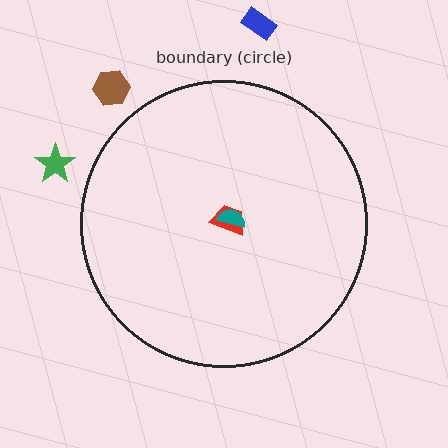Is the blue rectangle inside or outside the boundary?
Outside.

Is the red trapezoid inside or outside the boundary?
Inside.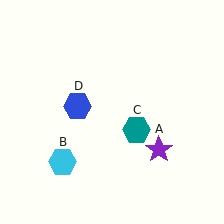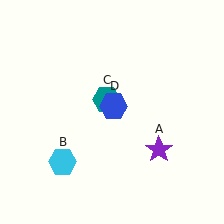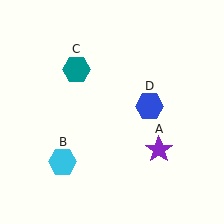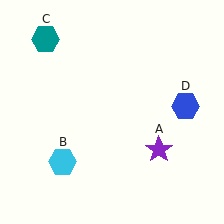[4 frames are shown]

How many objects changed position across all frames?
2 objects changed position: teal hexagon (object C), blue hexagon (object D).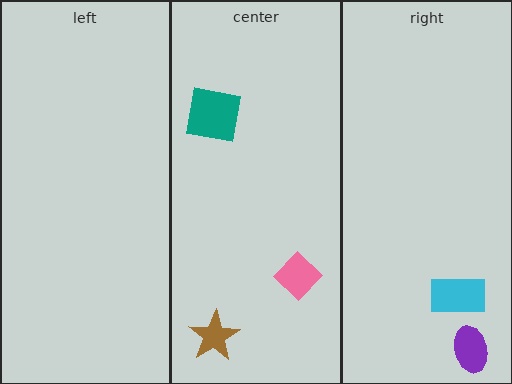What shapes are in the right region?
The cyan rectangle, the purple ellipse.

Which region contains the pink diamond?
The center region.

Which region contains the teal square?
The center region.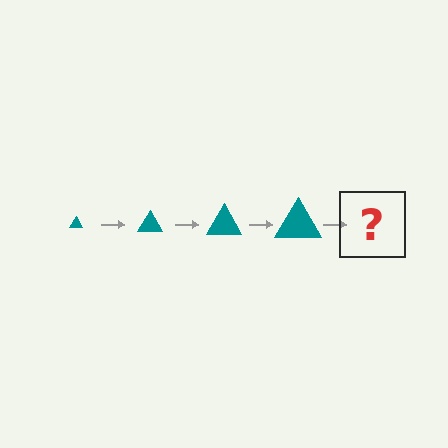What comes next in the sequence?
The next element should be a teal triangle, larger than the previous one.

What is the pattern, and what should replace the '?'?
The pattern is that the triangle gets progressively larger each step. The '?' should be a teal triangle, larger than the previous one.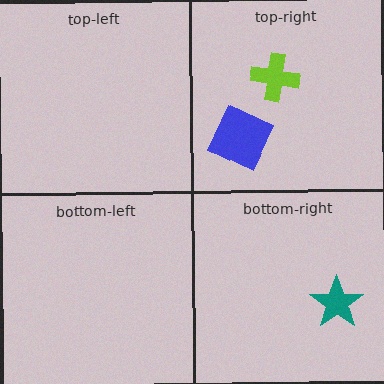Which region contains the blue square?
The top-right region.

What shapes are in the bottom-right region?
The teal star.